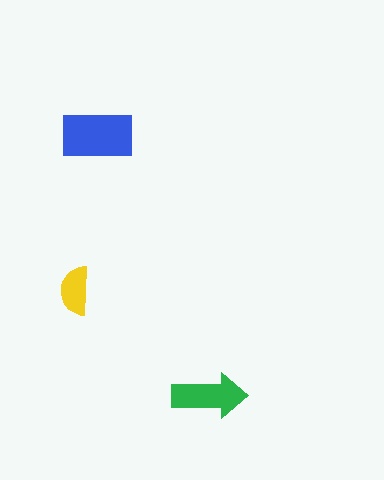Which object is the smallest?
The yellow semicircle.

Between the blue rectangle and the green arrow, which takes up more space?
The blue rectangle.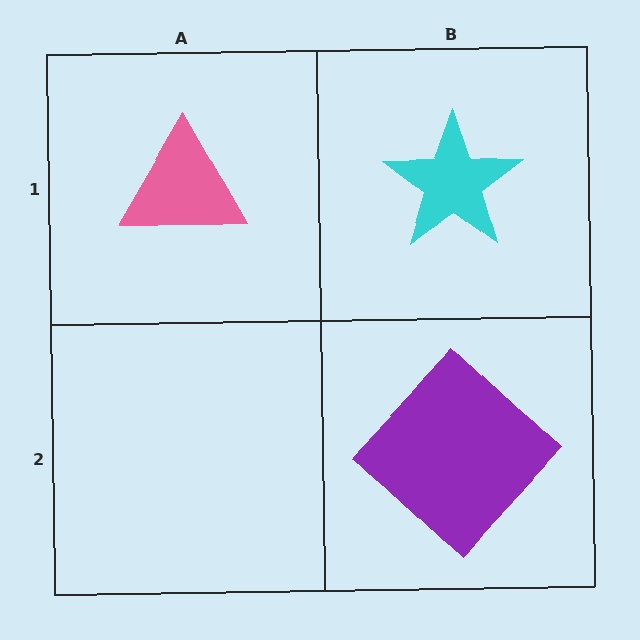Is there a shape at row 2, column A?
No, that cell is empty.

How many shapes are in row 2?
1 shape.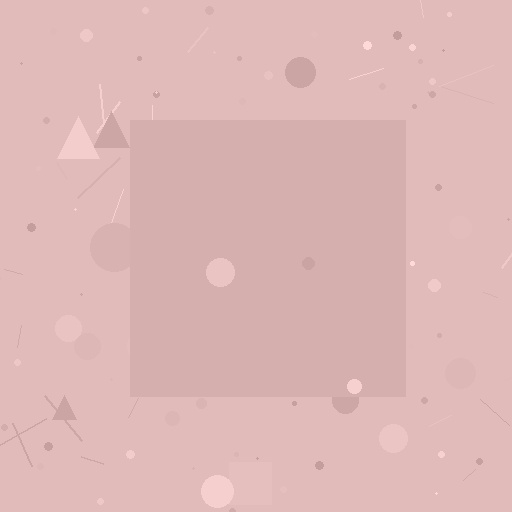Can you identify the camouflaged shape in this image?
The camouflaged shape is a square.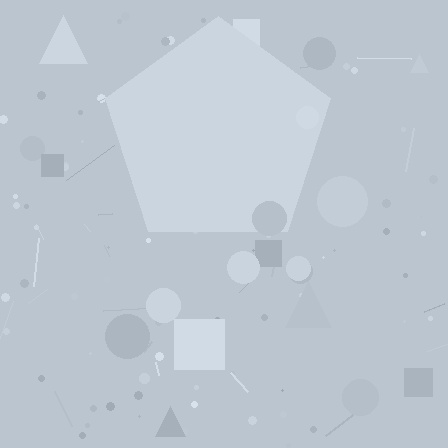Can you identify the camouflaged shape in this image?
The camouflaged shape is a pentagon.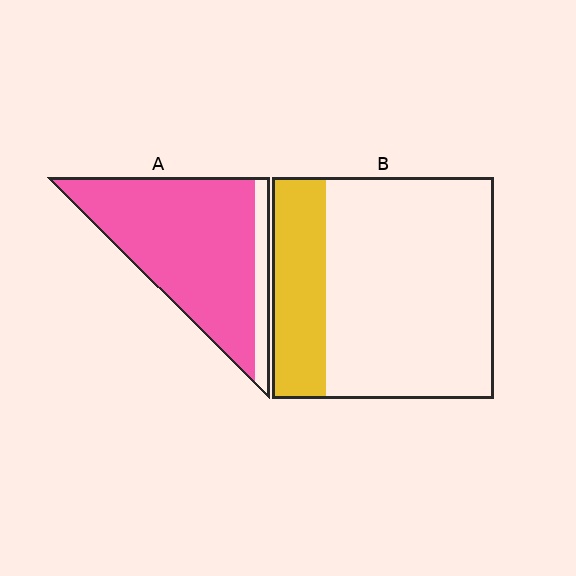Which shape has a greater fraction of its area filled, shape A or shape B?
Shape A.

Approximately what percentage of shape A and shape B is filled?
A is approximately 85% and B is approximately 25%.